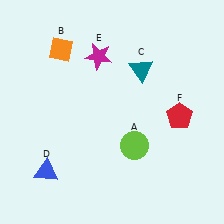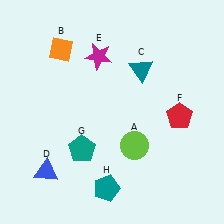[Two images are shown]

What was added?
A teal pentagon (G), a teal pentagon (H) were added in Image 2.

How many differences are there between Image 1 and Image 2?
There are 2 differences between the two images.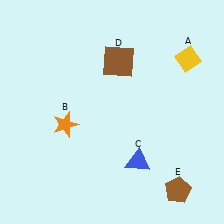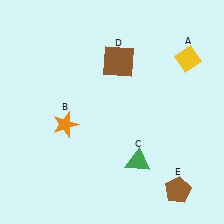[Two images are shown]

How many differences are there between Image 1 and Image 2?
There is 1 difference between the two images.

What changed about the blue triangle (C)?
In Image 1, C is blue. In Image 2, it changed to green.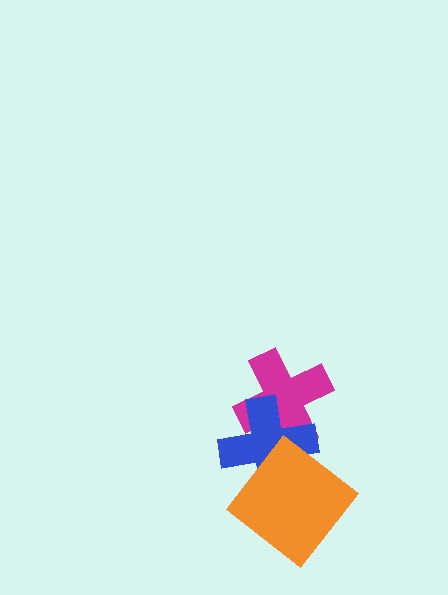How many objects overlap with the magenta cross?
1 object overlaps with the magenta cross.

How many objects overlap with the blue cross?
2 objects overlap with the blue cross.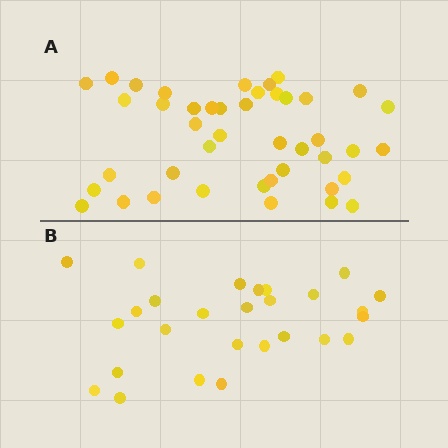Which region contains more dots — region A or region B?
Region A (the top region) has more dots.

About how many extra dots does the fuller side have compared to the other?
Region A has approximately 15 more dots than region B.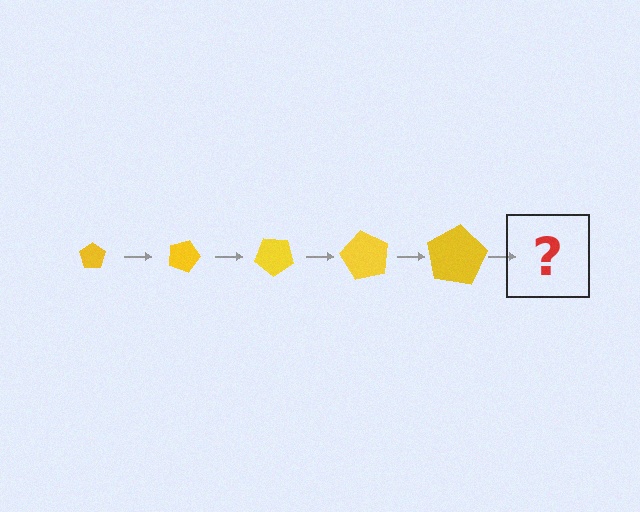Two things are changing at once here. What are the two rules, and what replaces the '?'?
The two rules are that the pentagon grows larger each step and it rotates 20 degrees each step. The '?' should be a pentagon, larger than the previous one and rotated 100 degrees from the start.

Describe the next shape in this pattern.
It should be a pentagon, larger than the previous one and rotated 100 degrees from the start.